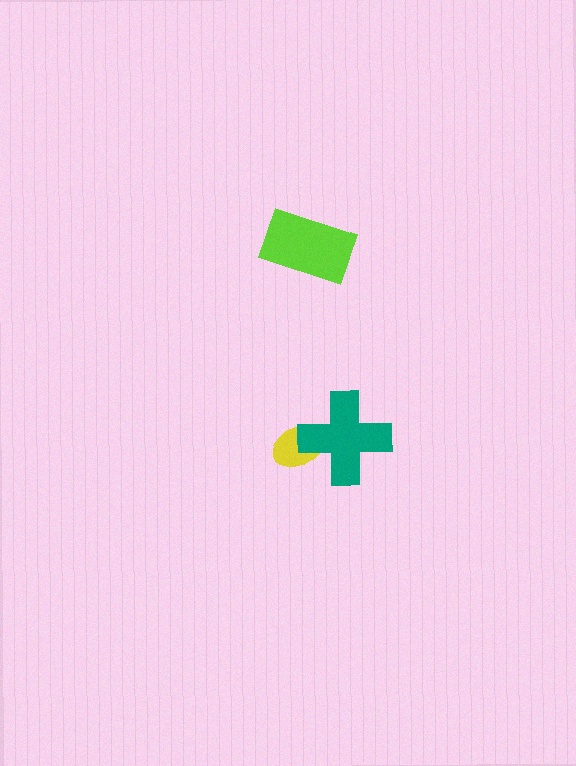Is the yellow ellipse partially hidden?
Yes, it is partially covered by another shape.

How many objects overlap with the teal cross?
1 object overlaps with the teal cross.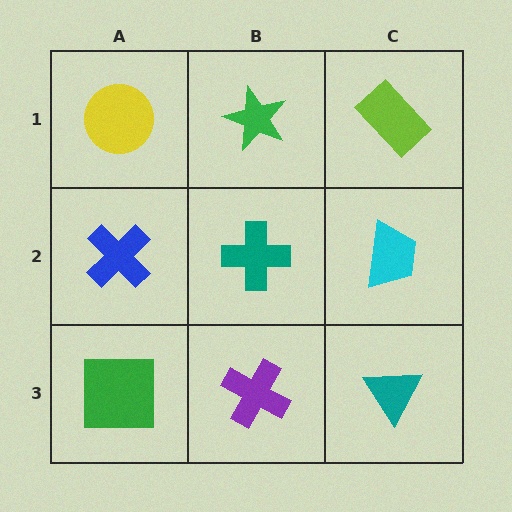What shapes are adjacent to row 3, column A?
A blue cross (row 2, column A), a purple cross (row 3, column B).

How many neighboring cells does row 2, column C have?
3.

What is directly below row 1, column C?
A cyan trapezoid.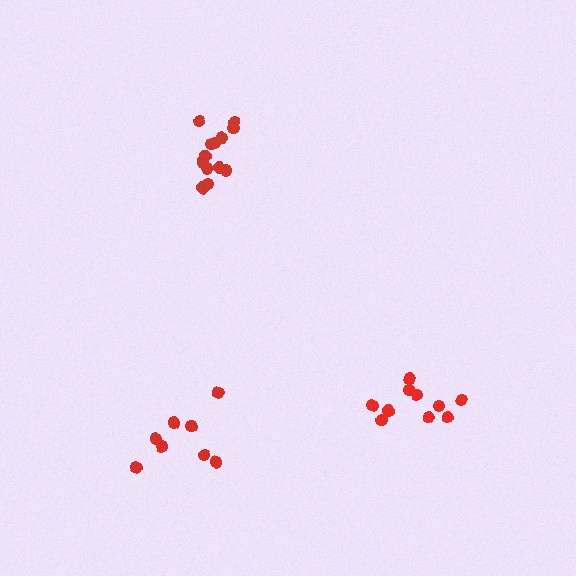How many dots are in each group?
Group 1: 10 dots, Group 2: 8 dots, Group 3: 14 dots (32 total).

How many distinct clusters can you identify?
There are 3 distinct clusters.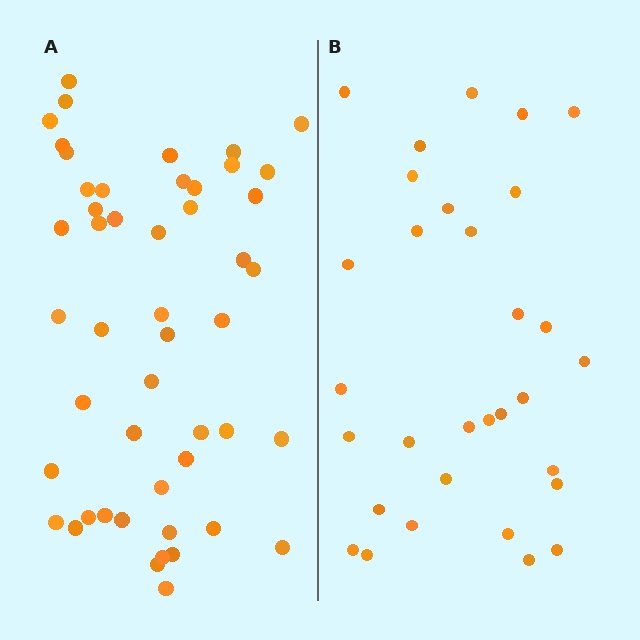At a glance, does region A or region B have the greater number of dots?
Region A (the left region) has more dots.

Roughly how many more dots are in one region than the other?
Region A has approximately 20 more dots than region B.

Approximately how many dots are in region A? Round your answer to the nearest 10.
About 50 dots. (The exact count is 49, which rounds to 50.)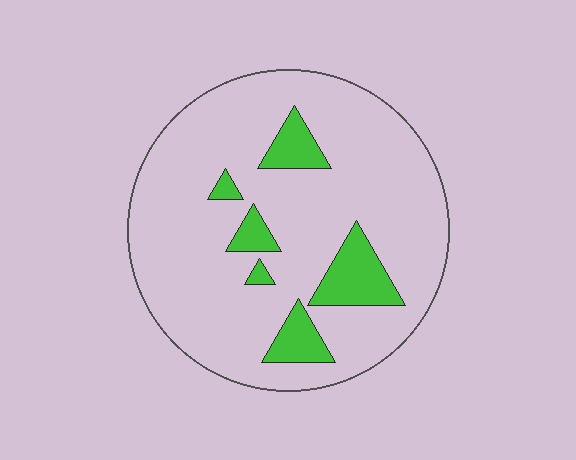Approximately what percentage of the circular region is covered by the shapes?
Approximately 15%.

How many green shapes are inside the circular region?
6.